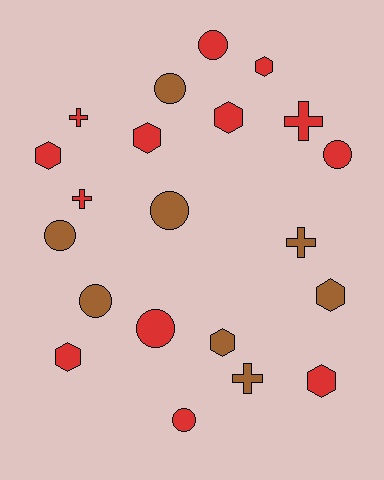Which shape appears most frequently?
Hexagon, with 8 objects.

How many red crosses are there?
There are 3 red crosses.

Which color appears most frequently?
Red, with 13 objects.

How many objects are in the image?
There are 21 objects.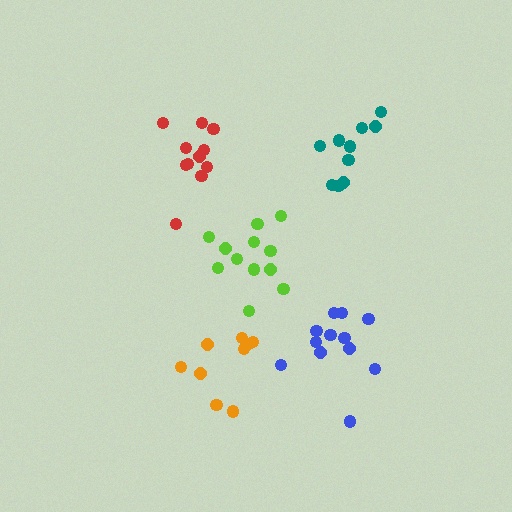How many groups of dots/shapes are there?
There are 5 groups.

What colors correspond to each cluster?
The clusters are colored: lime, red, teal, blue, orange.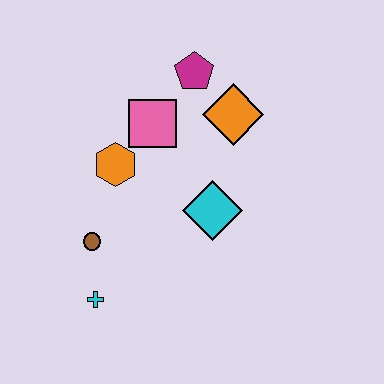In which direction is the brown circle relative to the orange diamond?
The brown circle is to the left of the orange diamond.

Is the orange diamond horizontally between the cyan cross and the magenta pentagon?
No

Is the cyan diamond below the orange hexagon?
Yes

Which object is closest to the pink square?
The orange hexagon is closest to the pink square.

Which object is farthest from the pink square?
The cyan cross is farthest from the pink square.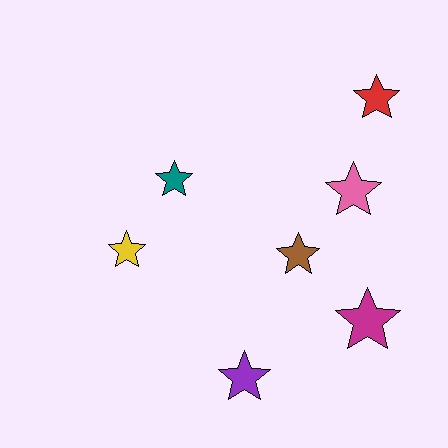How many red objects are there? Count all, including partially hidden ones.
There is 1 red object.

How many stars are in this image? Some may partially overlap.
There are 7 stars.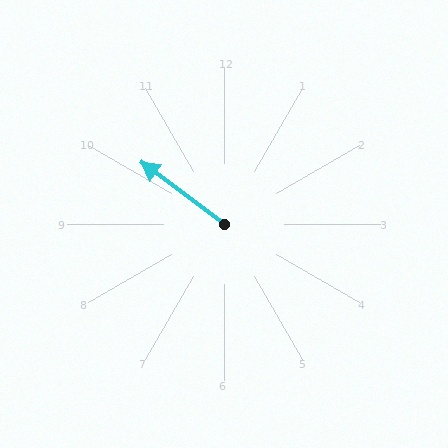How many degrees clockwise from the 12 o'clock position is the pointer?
Approximately 307 degrees.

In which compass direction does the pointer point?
Northwest.